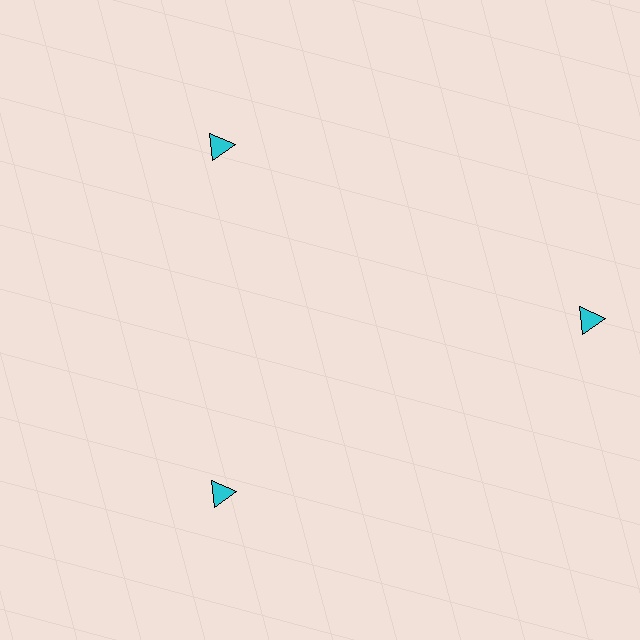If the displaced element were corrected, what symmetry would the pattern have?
It would have 3-fold rotational symmetry — the pattern would map onto itself every 120 degrees.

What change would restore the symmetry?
The symmetry would be restored by moving it inward, back onto the ring so that all 3 triangles sit at equal angles and equal distance from the center.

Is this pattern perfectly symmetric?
No. The 3 cyan triangles are arranged in a ring, but one element near the 3 o'clock position is pushed outward from the center, breaking the 3-fold rotational symmetry.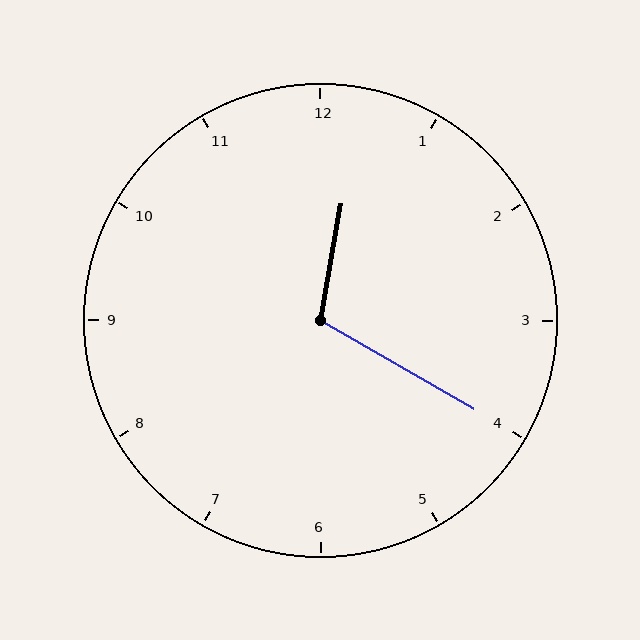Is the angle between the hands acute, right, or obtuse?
It is obtuse.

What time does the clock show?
12:20.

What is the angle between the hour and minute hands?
Approximately 110 degrees.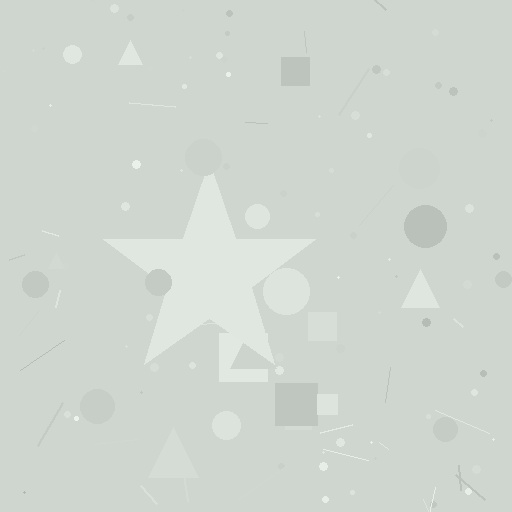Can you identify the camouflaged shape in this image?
The camouflaged shape is a star.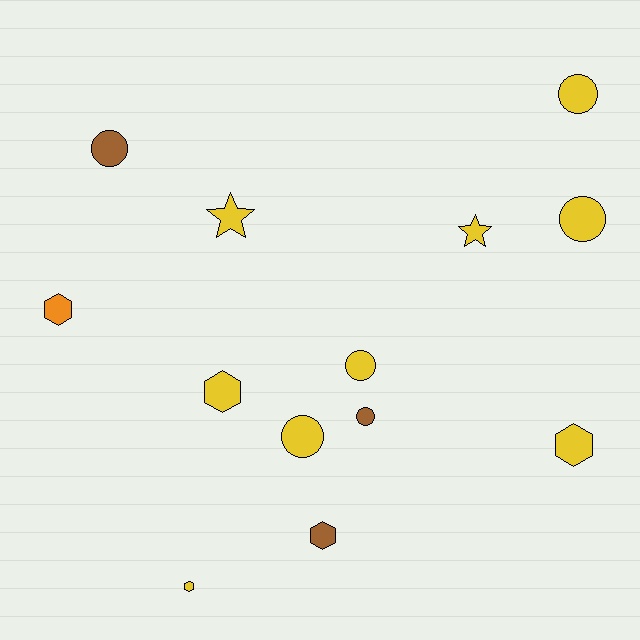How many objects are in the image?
There are 13 objects.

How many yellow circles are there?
There are 4 yellow circles.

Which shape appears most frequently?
Circle, with 6 objects.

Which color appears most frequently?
Yellow, with 9 objects.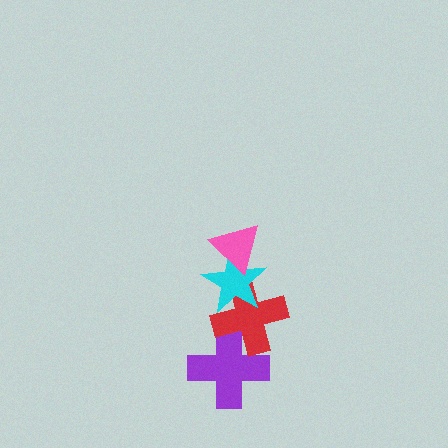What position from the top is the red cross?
The red cross is 3rd from the top.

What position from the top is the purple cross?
The purple cross is 4th from the top.